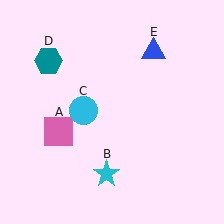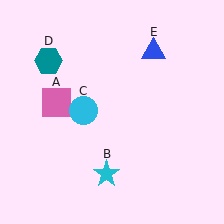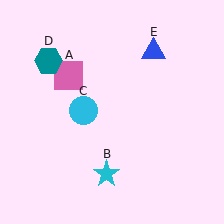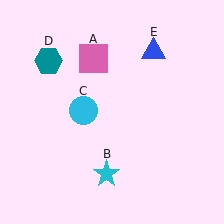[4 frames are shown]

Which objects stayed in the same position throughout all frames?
Cyan star (object B) and cyan circle (object C) and teal hexagon (object D) and blue triangle (object E) remained stationary.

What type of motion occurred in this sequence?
The pink square (object A) rotated clockwise around the center of the scene.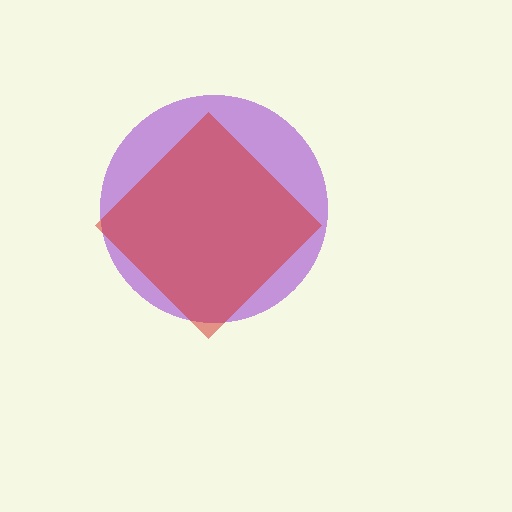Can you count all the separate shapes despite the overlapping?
Yes, there are 2 separate shapes.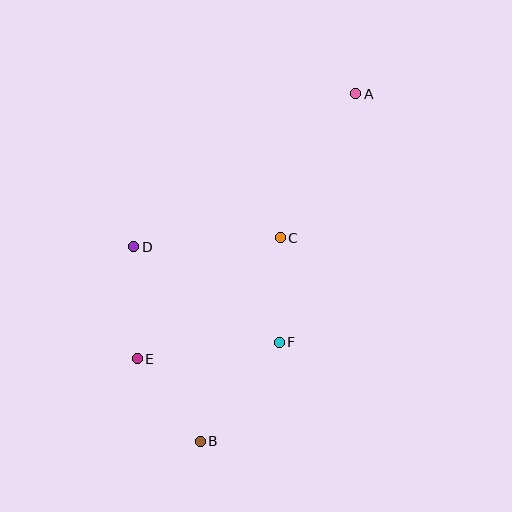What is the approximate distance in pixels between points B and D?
The distance between B and D is approximately 205 pixels.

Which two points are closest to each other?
Points B and E are closest to each other.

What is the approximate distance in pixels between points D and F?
The distance between D and F is approximately 174 pixels.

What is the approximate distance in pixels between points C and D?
The distance between C and D is approximately 147 pixels.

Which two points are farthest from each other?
Points A and B are farthest from each other.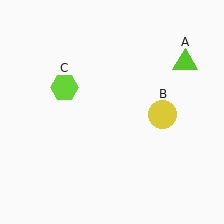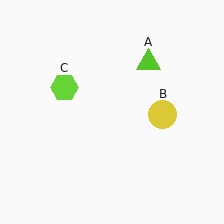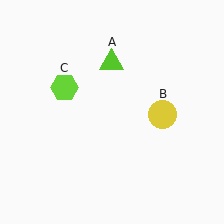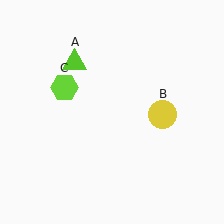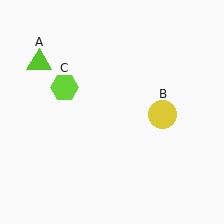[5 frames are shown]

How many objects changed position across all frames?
1 object changed position: lime triangle (object A).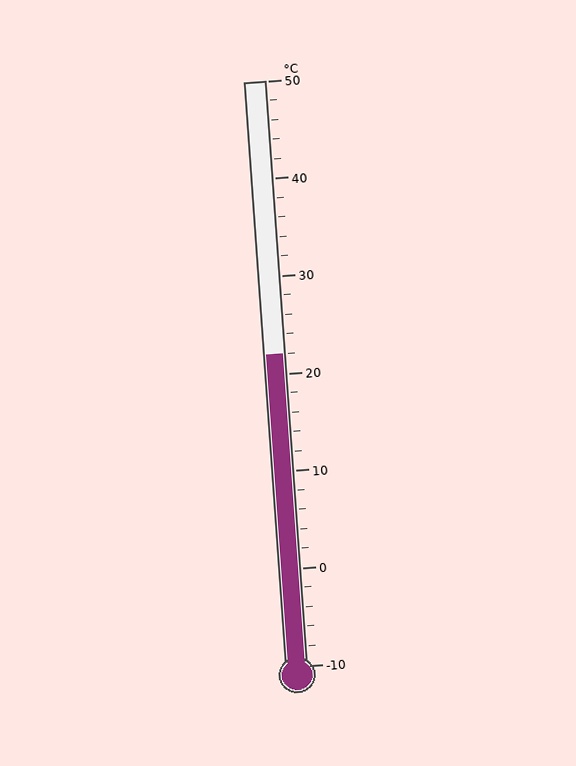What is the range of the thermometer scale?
The thermometer scale ranges from -10°C to 50°C.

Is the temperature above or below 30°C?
The temperature is below 30°C.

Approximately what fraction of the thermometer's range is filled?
The thermometer is filled to approximately 55% of its range.